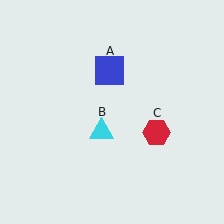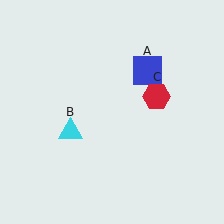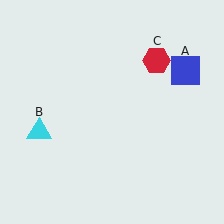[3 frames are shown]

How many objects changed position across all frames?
3 objects changed position: blue square (object A), cyan triangle (object B), red hexagon (object C).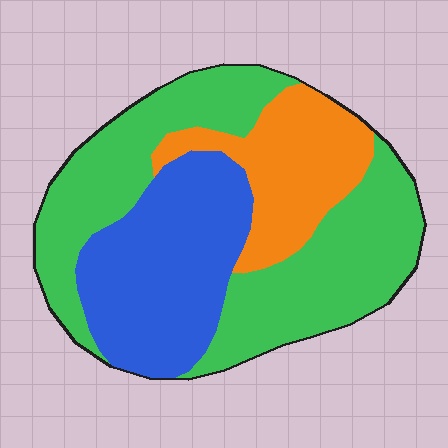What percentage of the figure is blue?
Blue covers around 30% of the figure.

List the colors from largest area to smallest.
From largest to smallest: green, blue, orange.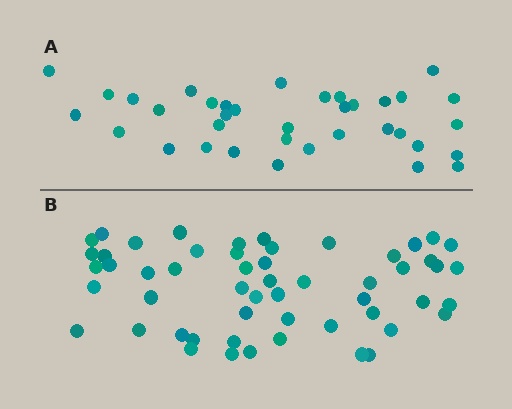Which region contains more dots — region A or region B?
Region B (the bottom region) has more dots.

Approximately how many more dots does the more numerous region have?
Region B has approximately 20 more dots than region A.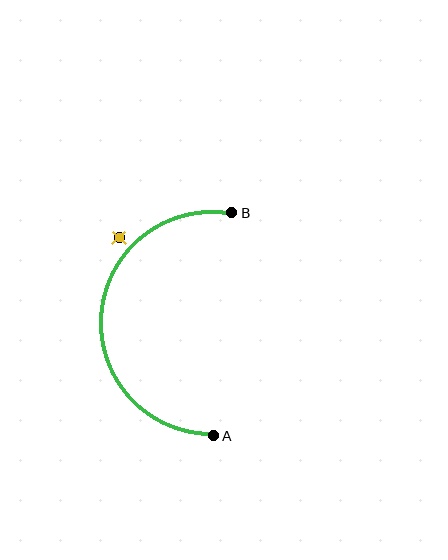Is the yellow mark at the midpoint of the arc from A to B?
No — the yellow mark does not lie on the arc at all. It sits slightly outside the curve.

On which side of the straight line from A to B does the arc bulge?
The arc bulges to the left of the straight line connecting A and B.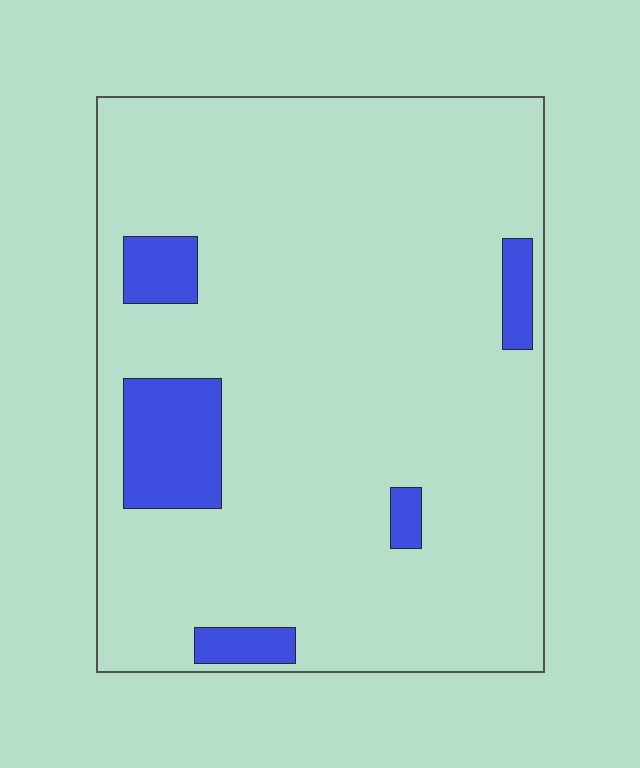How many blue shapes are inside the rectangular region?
5.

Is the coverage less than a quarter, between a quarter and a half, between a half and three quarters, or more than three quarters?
Less than a quarter.